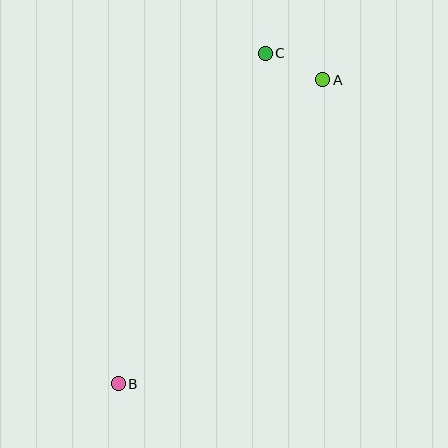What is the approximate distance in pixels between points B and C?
The distance between B and C is approximately 361 pixels.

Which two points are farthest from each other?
Points A and B are farthest from each other.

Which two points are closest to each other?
Points A and C are closest to each other.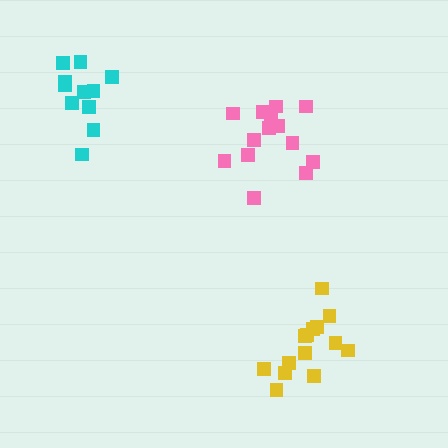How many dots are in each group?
Group 1: 14 dots, Group 2: 14 dots, Group 3: 11 dots (39 total).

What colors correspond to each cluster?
The clusters are colored: pink, yellow, cyan.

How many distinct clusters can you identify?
There are 3 distinct clusters.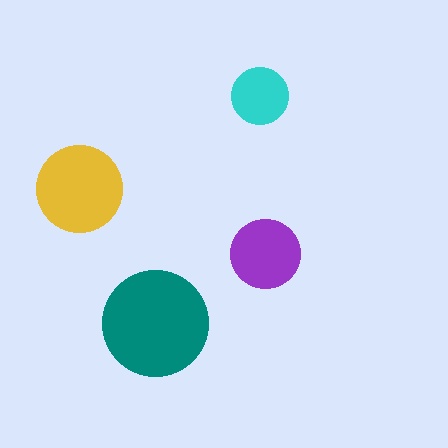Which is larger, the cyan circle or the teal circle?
The teal one.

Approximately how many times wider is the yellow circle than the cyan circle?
About 1.5 times wider.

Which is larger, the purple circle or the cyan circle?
The purple one.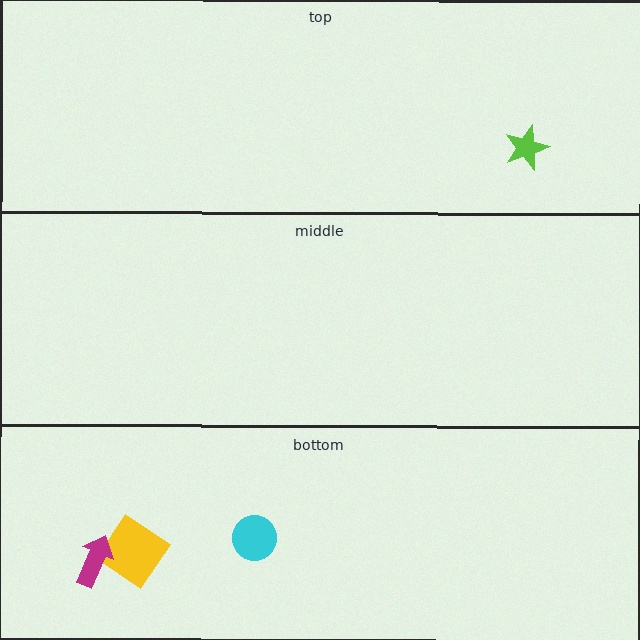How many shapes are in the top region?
1.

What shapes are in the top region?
The lime star.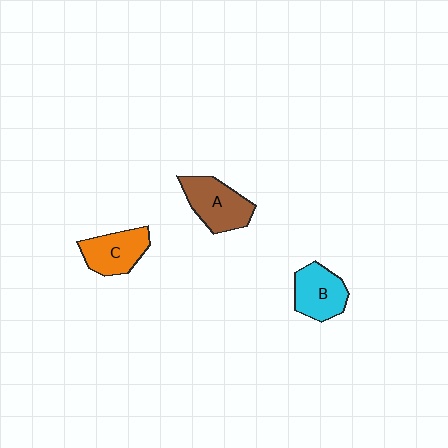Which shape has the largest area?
Shape A (brown).